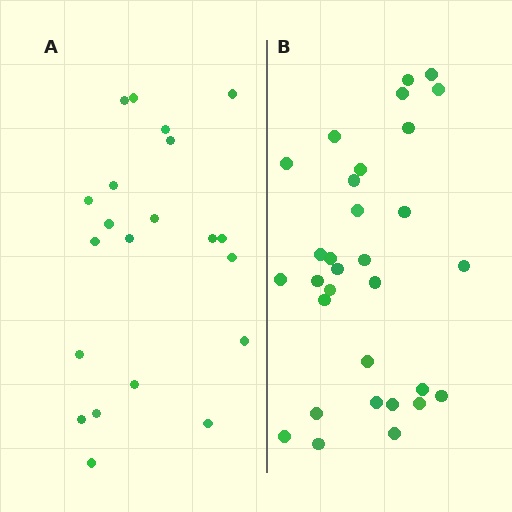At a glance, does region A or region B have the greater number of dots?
Region B (the right region) has more dots.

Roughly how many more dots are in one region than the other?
Region B has roughly 10 or so more dots than region A.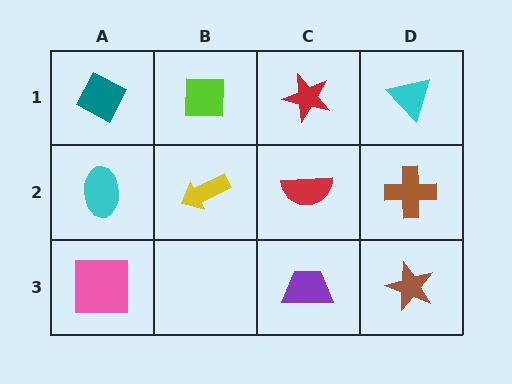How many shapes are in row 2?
4 shapes.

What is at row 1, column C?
A red star.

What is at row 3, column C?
A purple trapezoid.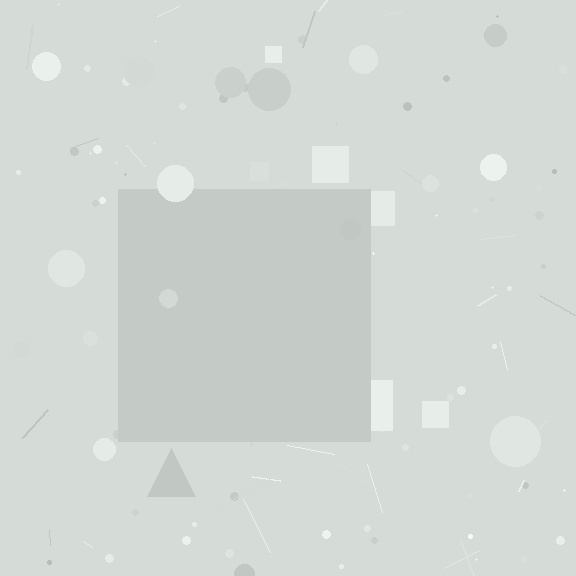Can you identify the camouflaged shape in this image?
The camouflaged shape is a square.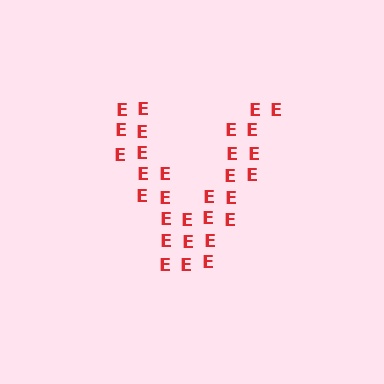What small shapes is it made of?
It is made of small letter E's.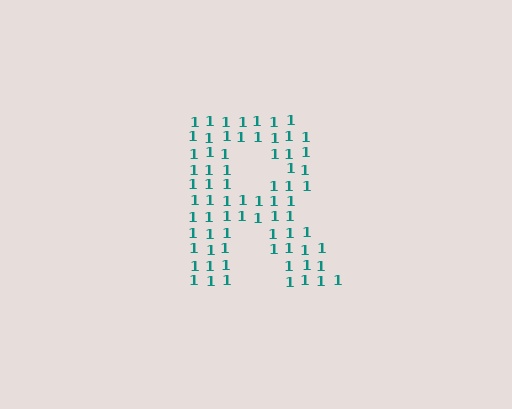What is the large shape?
The large shape is the letter R.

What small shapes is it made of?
It is made of small digit 1's.